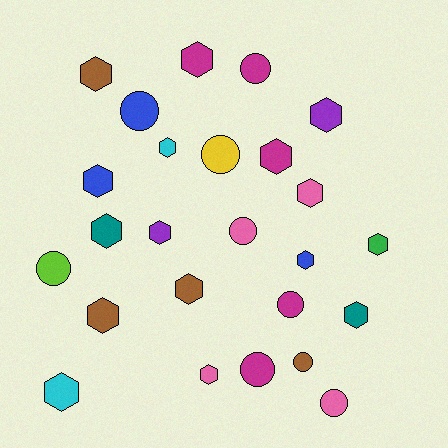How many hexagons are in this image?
There are 16 hexagons.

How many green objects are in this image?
There is 1 green object.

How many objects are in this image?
There are 25 objects.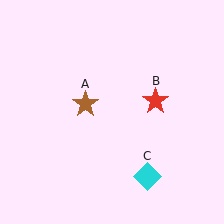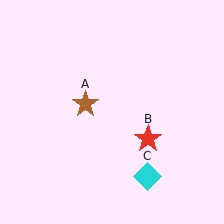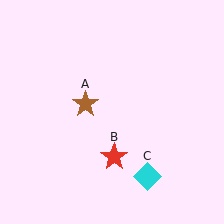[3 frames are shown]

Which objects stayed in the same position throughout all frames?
Brown star (object A) and cyan diamond (object C) remained stationary.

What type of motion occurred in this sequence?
The red star (object B) rotated clockwise around the center of the scene.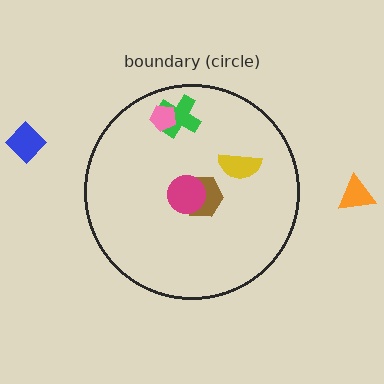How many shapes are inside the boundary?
5 inside, 2 outside.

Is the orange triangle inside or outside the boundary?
Outside.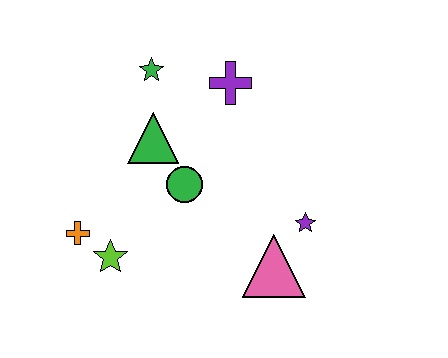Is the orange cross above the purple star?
No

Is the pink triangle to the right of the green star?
Yes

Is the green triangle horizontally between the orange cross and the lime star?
No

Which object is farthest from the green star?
The pink triangle is farthest from the green star.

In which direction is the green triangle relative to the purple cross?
The green triangle is to the left of the purple cross.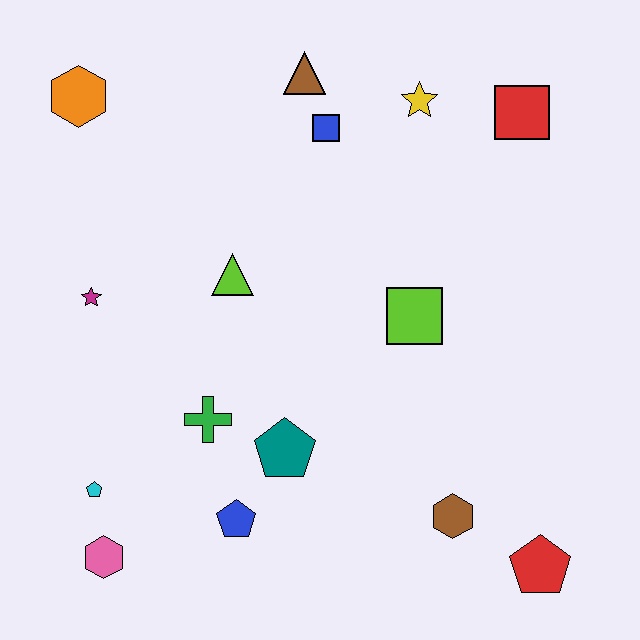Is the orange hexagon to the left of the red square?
Yes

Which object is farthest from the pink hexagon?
The red square is farthest from the pink hexagon.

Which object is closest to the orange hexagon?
The magenta star is closest to the orange hexagon.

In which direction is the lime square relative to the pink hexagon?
The lime square is to the right of the pink hexagon.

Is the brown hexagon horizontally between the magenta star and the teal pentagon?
No